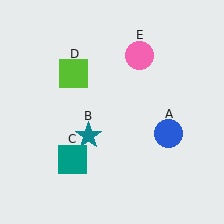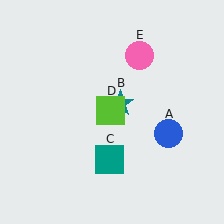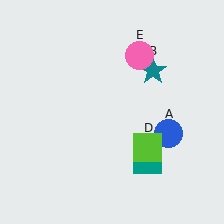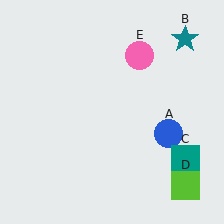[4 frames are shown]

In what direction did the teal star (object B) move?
The teal star (object B) moved up and to the right.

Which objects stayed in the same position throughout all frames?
Blue circle (object A) and pink circle (object E) remained stationary.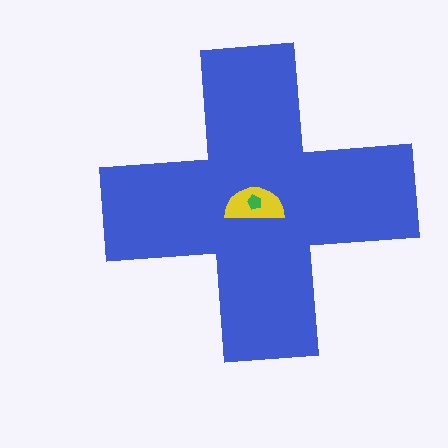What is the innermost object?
The green pentagon.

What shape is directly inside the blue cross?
The yellow semicircle.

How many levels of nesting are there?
3.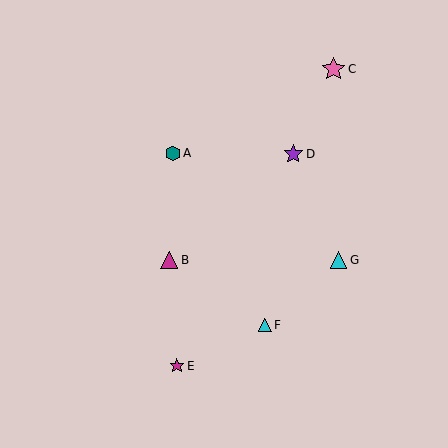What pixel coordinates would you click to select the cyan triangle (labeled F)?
Click at (265, 325) to select the cyan triangle F.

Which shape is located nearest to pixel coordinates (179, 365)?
The magenta star (labeled E) at (177, 366) is nearest to that location.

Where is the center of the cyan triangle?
The center of the cyan triangle is at (265, 325).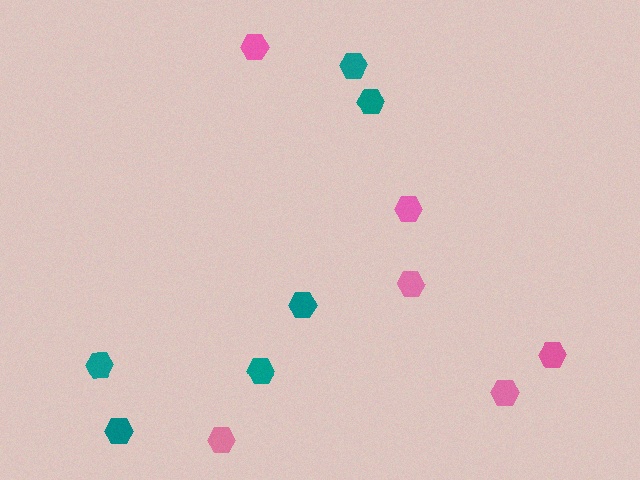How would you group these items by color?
There are 2 groups: one group of pink hexagons (6) and one group of teal hexagons (6).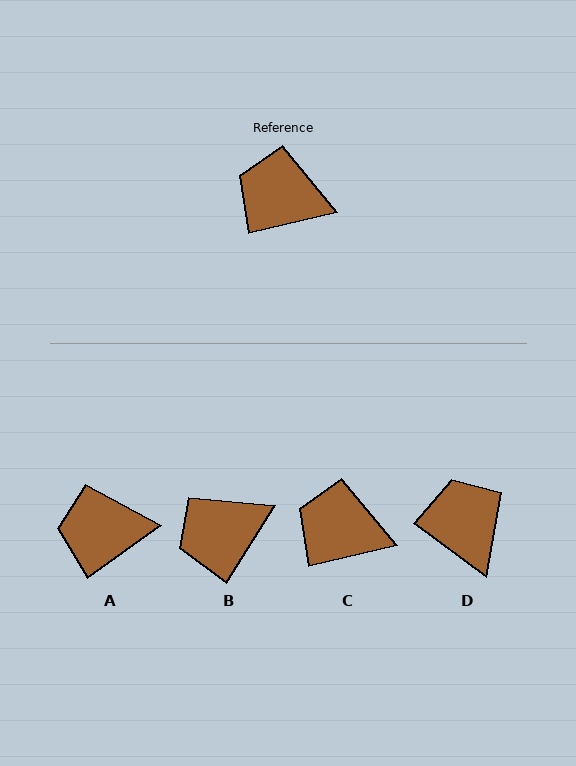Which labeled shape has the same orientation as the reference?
C.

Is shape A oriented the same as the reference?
No, it is off by about 22 degrees.